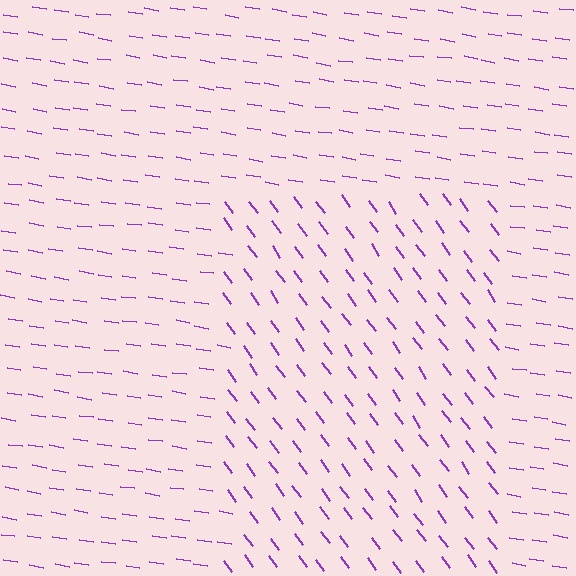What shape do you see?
I see a rectangle.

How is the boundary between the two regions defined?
The boundary is defined purely by a change in line orientation (approximately 45 degrees difference). All lines are the same color and thickness.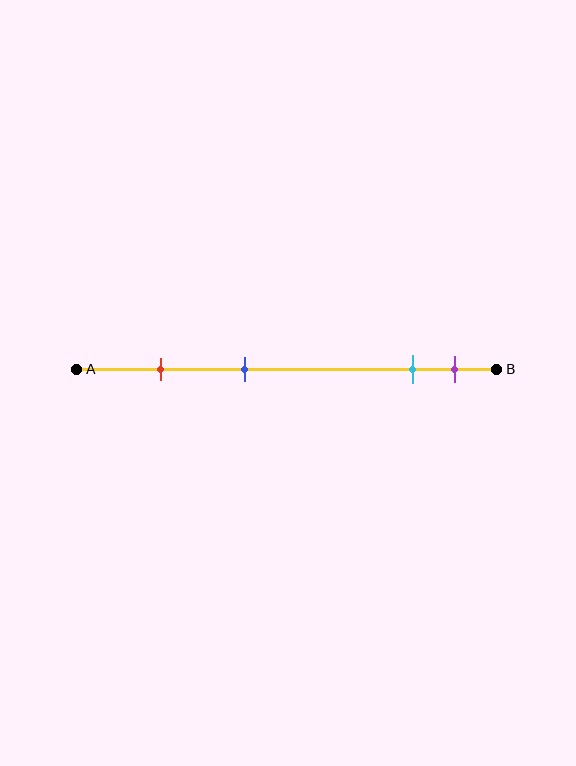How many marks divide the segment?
There are 4 marks dividing the segment.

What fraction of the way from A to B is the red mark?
The red mark is approximately 20% (0.2) of the way from A to B.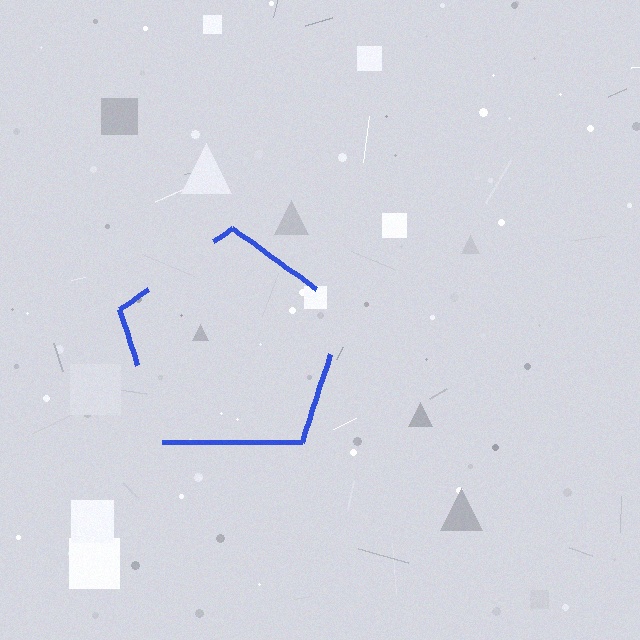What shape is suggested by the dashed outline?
The dashed outline suggests a pentagon.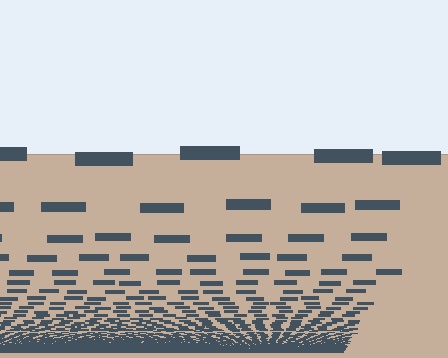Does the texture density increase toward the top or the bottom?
Density increases toward the bottom.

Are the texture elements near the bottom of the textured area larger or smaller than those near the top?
Smaller. The gradient is inverted — elements near the bottom are smaller and denser.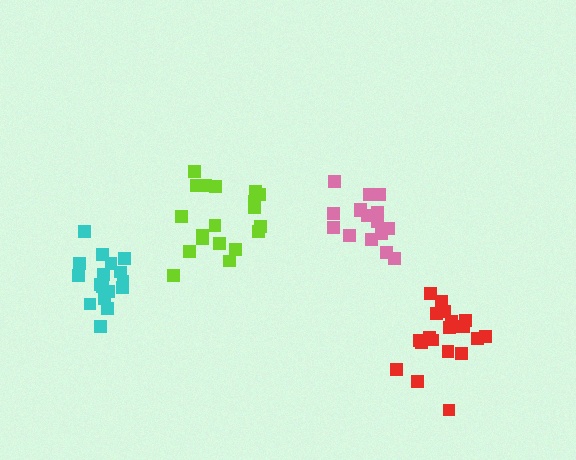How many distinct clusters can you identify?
There are 4 distinct clusters.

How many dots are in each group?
Group 1: 20 dots, Group 2: 16 dots, Group 3: 19 dots, Group 4: 17 dots (72 total).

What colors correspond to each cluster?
The clusters are colored: red, pink, lime, cyan.